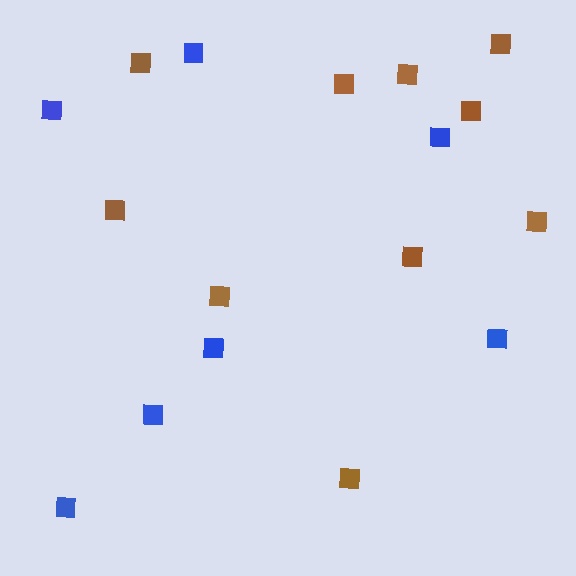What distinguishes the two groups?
There are 2 groups: one group of brown squares (10) and one group of blue squares (7).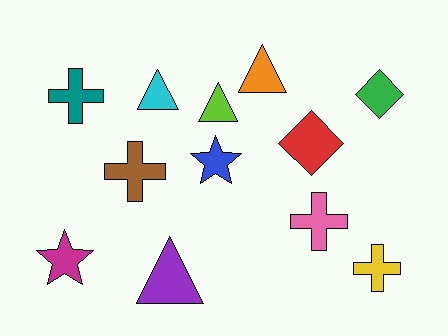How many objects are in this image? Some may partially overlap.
There are 12 objects.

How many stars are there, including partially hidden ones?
There are 2 stars.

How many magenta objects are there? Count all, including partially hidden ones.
There is 1 magenta object.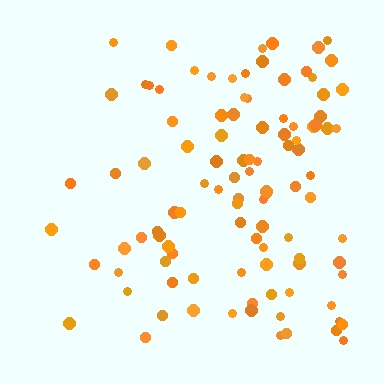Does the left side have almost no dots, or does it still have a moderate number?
Still a moderate number, just noticeably fewer than the right.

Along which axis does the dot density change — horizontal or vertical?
Horizontal.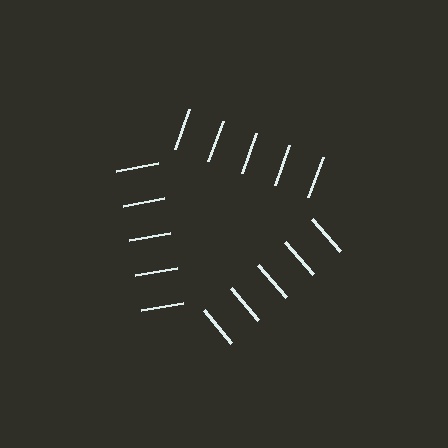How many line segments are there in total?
15 — 5 along each of the 3 edges.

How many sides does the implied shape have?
3 sides — the line-ends trace a triangle.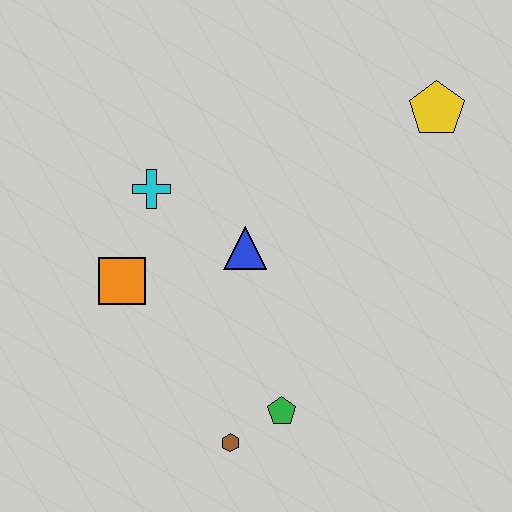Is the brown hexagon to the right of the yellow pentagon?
No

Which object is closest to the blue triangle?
The cyan cross is closest to the blue triangle.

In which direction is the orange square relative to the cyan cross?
The orange square is below the cyan cross.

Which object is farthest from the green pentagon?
The yellow pentagon is farthest from the green pentagon.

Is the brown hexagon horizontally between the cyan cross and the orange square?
No